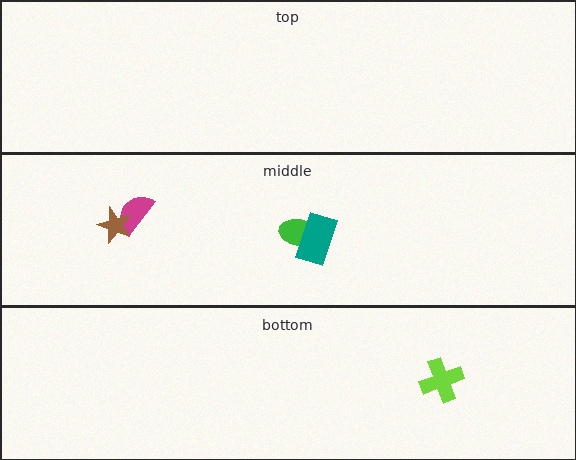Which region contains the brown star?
The middle region.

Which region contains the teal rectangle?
The middle region.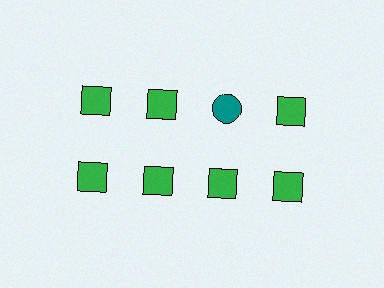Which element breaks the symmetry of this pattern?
The teal circle in the top row, center column breaks the symmetry. All other shapes are green squares.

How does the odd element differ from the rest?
It differs in both color (teal instead of green) and shape (circle instead of square).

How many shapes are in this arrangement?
There are 8 shapes arranged in a grid pattern.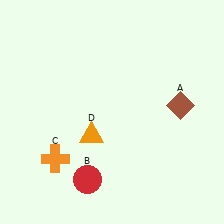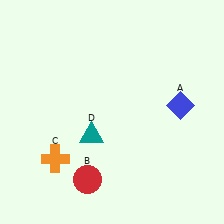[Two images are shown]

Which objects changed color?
A changed from brown to blue. D changed from orange to teal.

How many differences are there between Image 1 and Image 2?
There are 2 differences between the two images.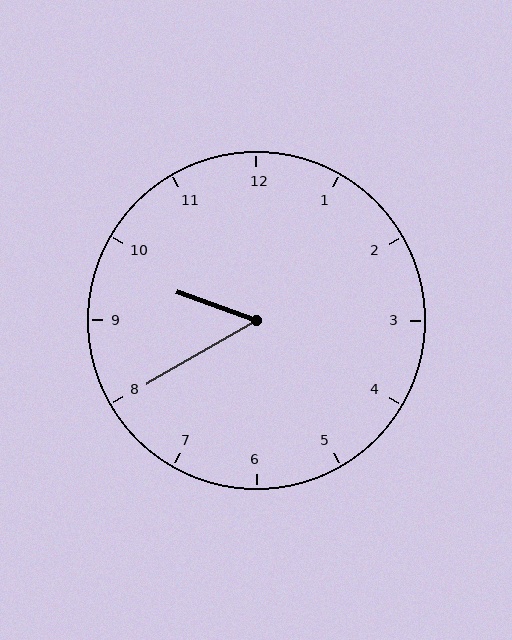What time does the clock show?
9:40.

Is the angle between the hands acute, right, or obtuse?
It is acute.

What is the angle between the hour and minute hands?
Approximately 50 degrees.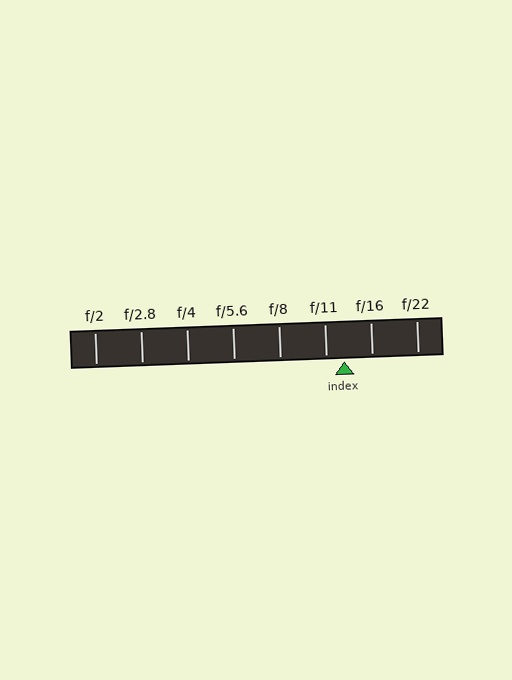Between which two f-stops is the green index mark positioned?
The index mark is between f/11 and f/16.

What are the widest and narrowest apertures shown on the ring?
The widest aperture shown is f/2 and the narrowest is f/22.